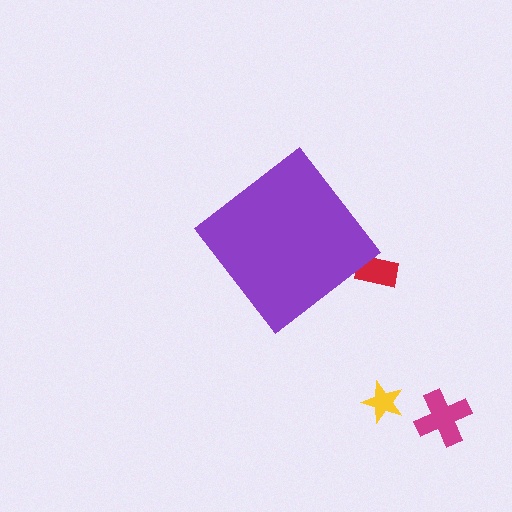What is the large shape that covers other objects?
A purple diamond.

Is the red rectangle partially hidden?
Yes, the red rectangle is partially hidden behind the purple diamond.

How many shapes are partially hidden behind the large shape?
1 shape is partially hidden.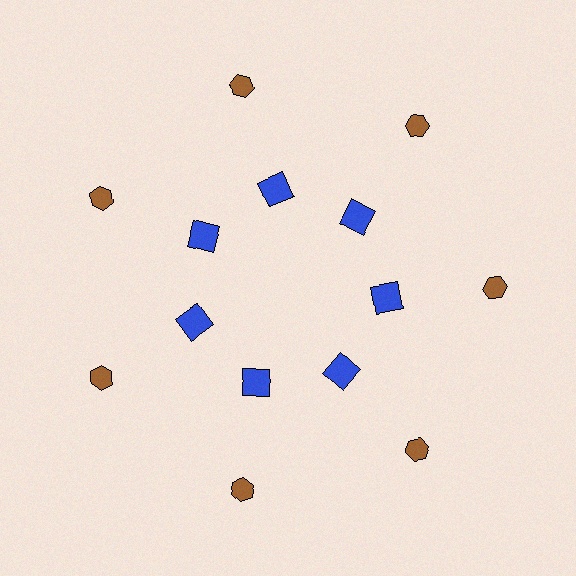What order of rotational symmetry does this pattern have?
This pattern has 7-fold rotational symmetry.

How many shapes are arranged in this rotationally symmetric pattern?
There are 14 shapes, arranged in 7 groups of 2.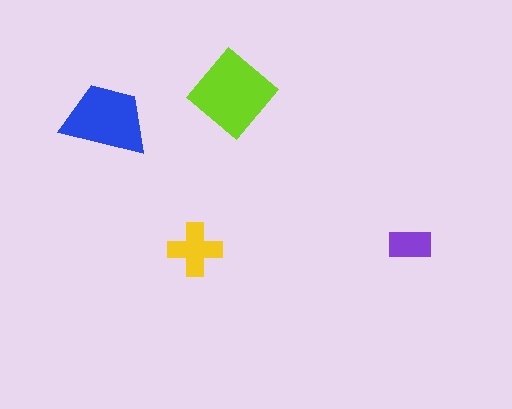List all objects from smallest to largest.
The purple rectangle, the yellow cross, the blue trapezoid, the lime diamond.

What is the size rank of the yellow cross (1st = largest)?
3rd.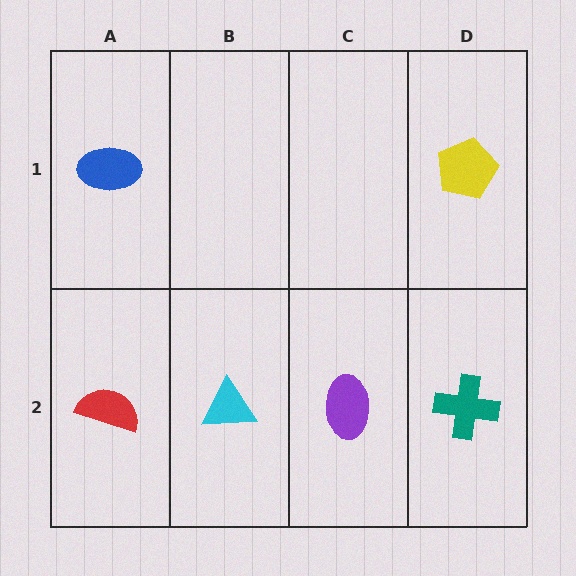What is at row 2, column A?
A red semicircle.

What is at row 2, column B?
A cyan triangle.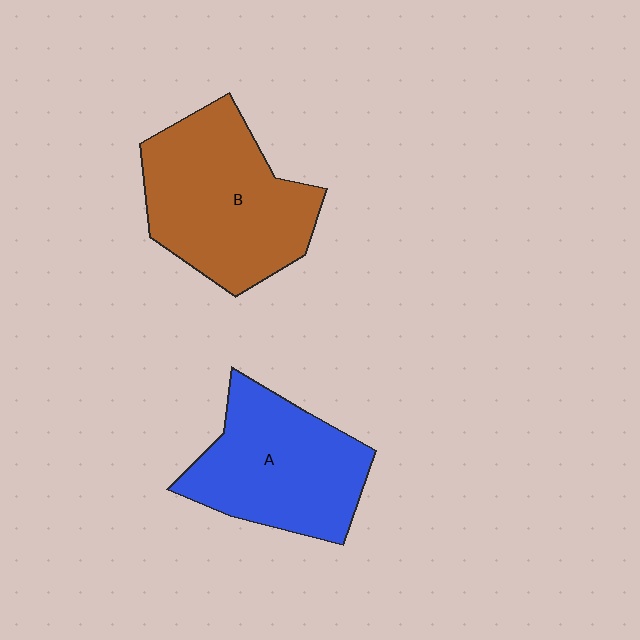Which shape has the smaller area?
Shape A (blue).